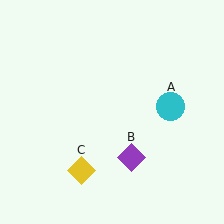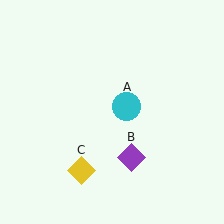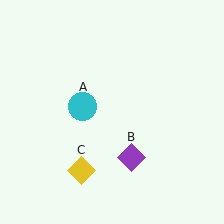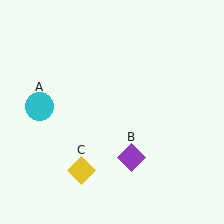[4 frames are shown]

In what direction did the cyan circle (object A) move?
The cyan circle (object A) moved left.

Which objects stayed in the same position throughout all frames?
Purple diamond (object B) and yellow diamond (object C) remained stationary.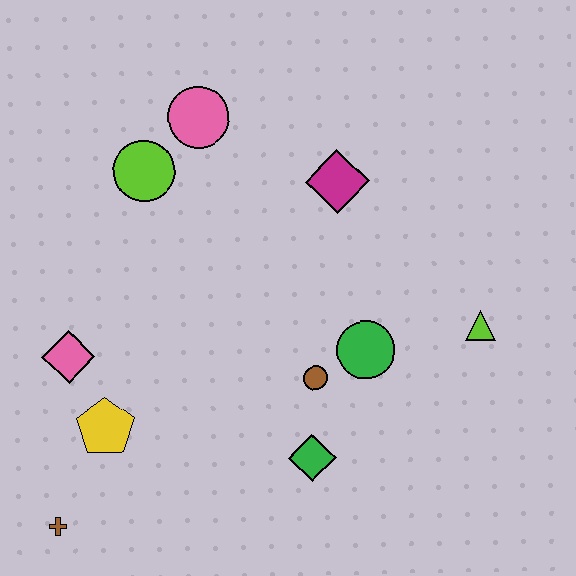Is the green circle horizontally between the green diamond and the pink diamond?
No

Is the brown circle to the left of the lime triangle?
Yes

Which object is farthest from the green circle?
The brown cross is farthest from the green circle.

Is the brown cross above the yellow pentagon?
No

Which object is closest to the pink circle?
The lime circle is closest to the pink circle.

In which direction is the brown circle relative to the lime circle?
The brown circle is below the lime circle.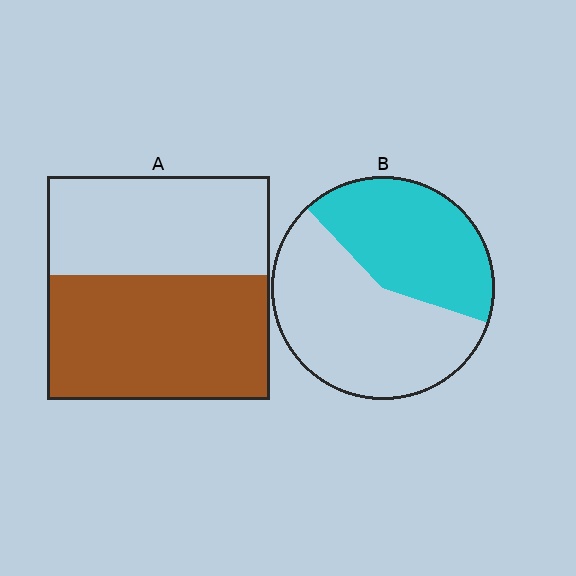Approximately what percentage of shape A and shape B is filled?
A is approximately 55% and B is approximately 40%.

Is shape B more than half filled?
No.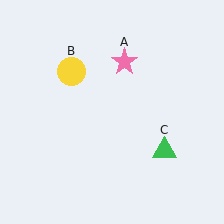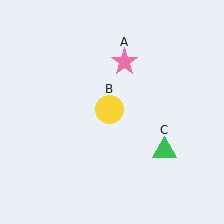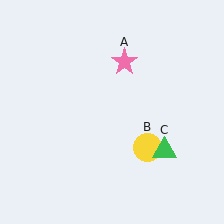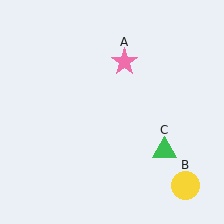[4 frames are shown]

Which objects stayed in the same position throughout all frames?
Pink star (object A) and green triangle (object C) remained stationary.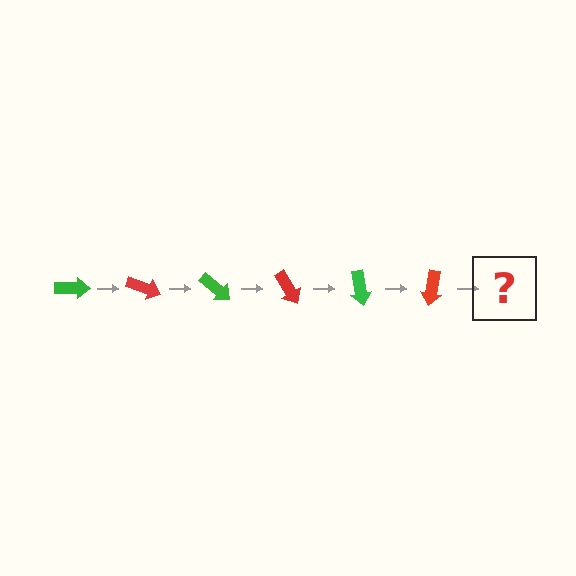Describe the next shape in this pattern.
It should be a green arrow, rotated 120 degrees from the start.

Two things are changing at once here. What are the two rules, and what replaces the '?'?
The two rules are that it rotates 20 degrees each step and the color cycles through green and red. The '?' should be a green arrow, rotated 120 degrees from the start.